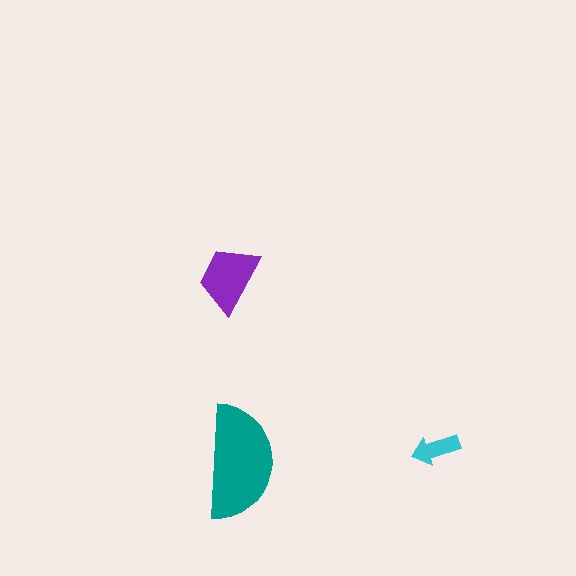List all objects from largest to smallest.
The teal semicircle, the purple trapezoid, the cyan arrow.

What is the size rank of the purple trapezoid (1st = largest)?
2nd.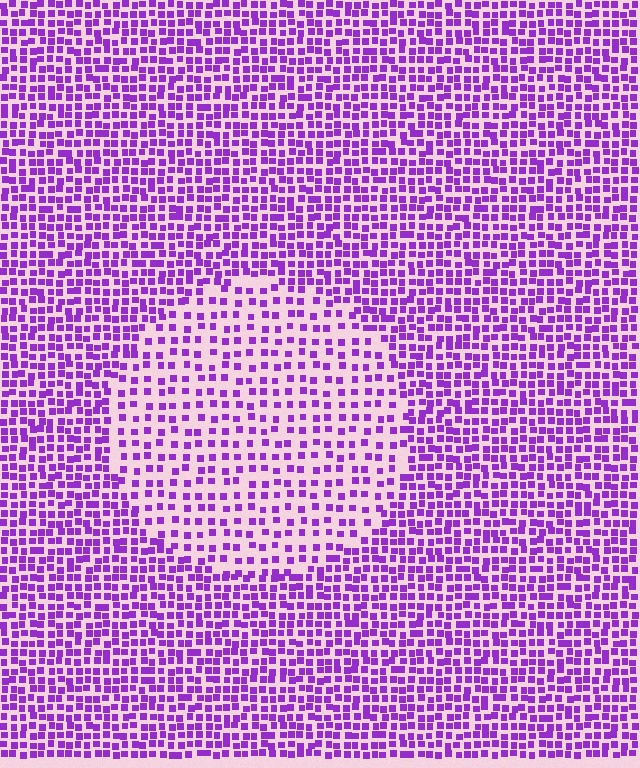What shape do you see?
I see a circle.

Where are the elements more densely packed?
The elements are more densely packed outside the circle boundary.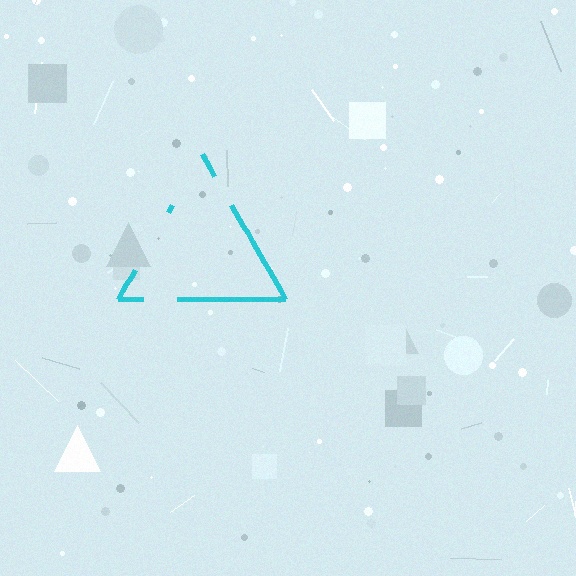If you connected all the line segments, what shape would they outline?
They would outline a triangle.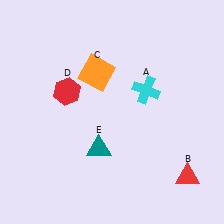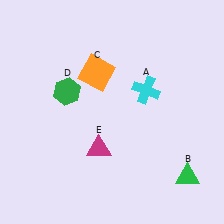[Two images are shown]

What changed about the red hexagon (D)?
In Image 1, D is red. In Image 2, it changed to green.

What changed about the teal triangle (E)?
In Image 1, E is teal. In Image 2, it changed to magenta.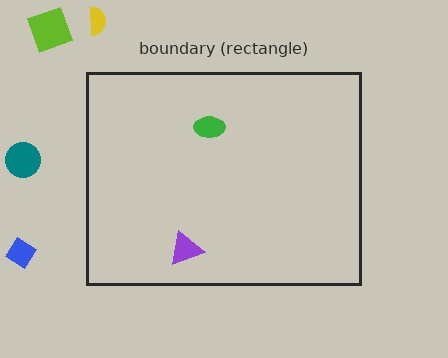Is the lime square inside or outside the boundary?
Outside.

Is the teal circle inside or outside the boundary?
Outside.